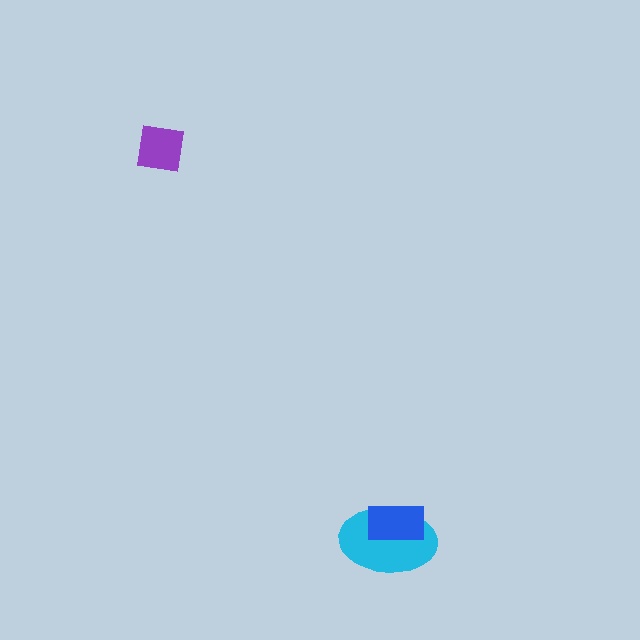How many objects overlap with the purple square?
0 objects overlap with the purple square.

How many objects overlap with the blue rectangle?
1 object overlaps with the blue rectangle.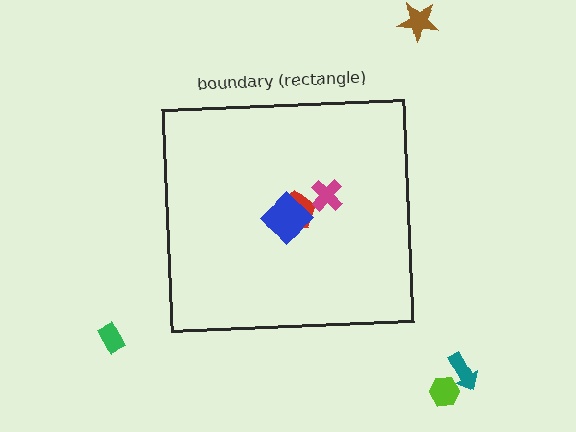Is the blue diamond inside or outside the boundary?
Inside.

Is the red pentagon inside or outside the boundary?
Inside.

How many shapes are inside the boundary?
3 inside, 4 outside.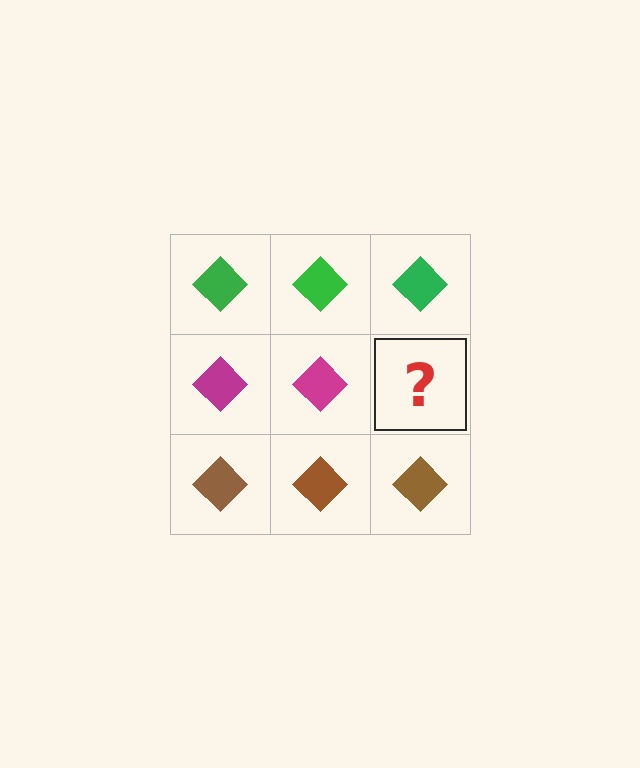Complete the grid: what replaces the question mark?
The question mark should be replaced with a magenta diamond.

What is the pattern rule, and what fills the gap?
The rule is that each row has a consistent color. The gap should be filled with a magenta diamond.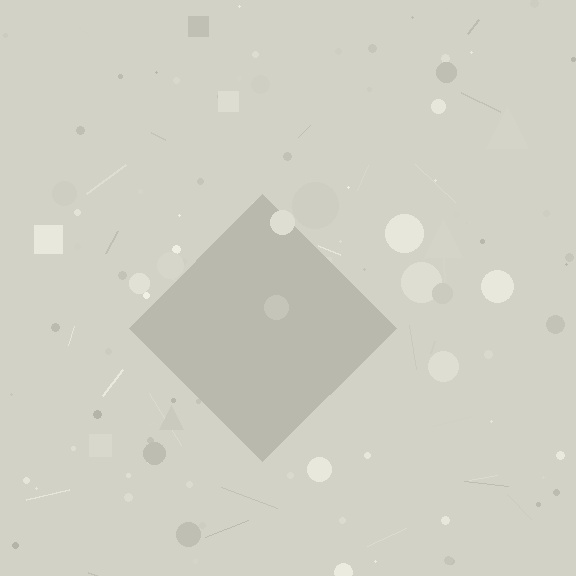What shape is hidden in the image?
A diamond is hidden in the image.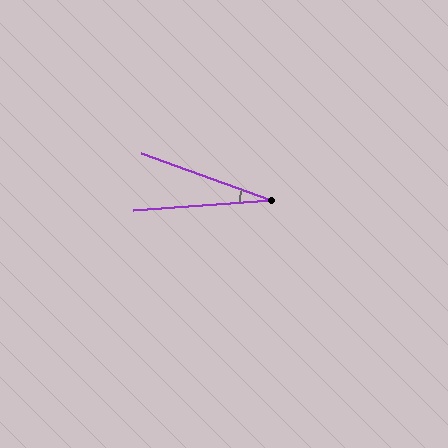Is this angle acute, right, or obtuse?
It is acute.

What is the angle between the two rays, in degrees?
Approximately 24 degrees.